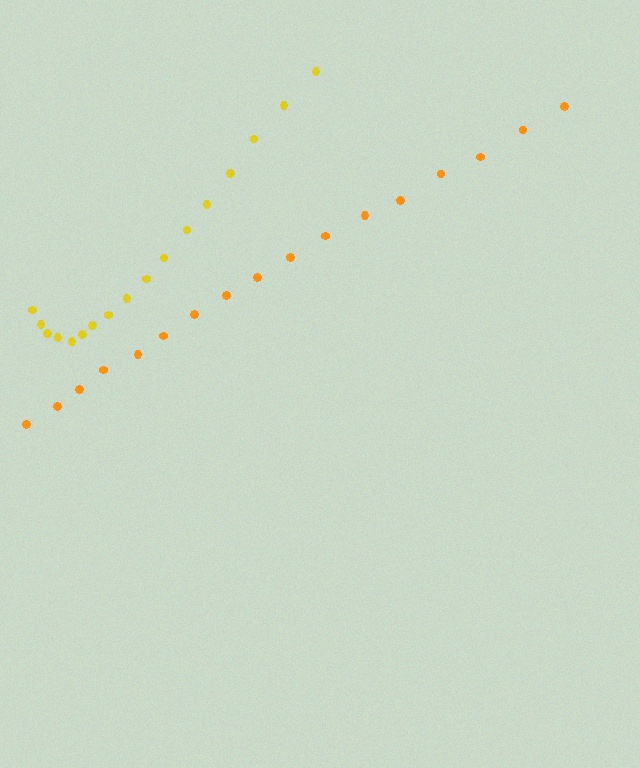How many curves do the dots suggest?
There are 2 distinct paths.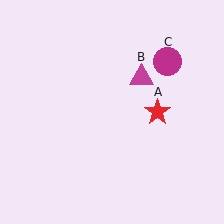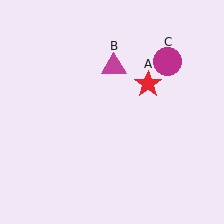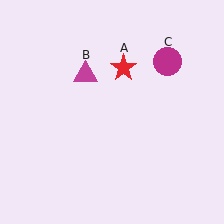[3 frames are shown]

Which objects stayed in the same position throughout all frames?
Magenta circle (object C) remained stationary.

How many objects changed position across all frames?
2 objects changed position: red star (object A), magenta triangle (object B).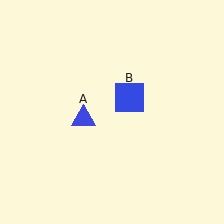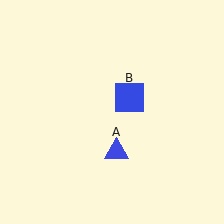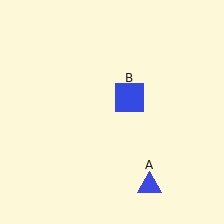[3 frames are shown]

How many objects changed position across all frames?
1 object changed position: blue triangle (object A).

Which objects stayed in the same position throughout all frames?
Blue square (object B) remained stationary.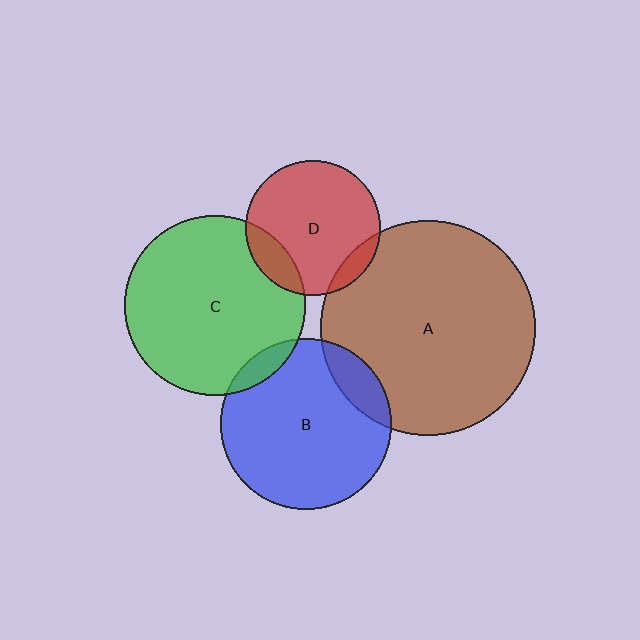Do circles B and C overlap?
Yes.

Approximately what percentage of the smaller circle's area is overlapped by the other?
Approximately 5%.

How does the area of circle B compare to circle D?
Approximately 1.6 times.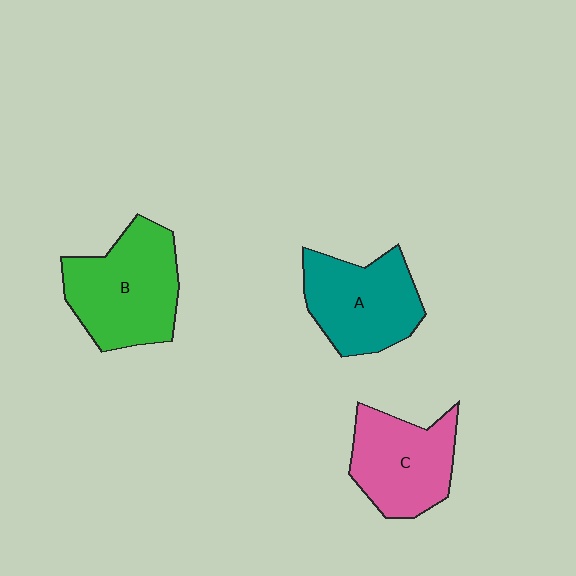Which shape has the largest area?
Shape B (green).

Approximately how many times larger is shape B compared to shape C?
Approximately 1.2 times.